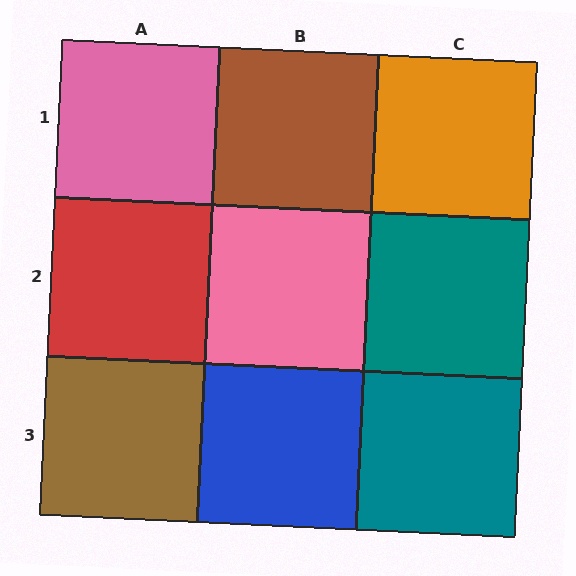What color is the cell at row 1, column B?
Brown.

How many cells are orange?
1 cell is orange.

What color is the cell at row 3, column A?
Brown.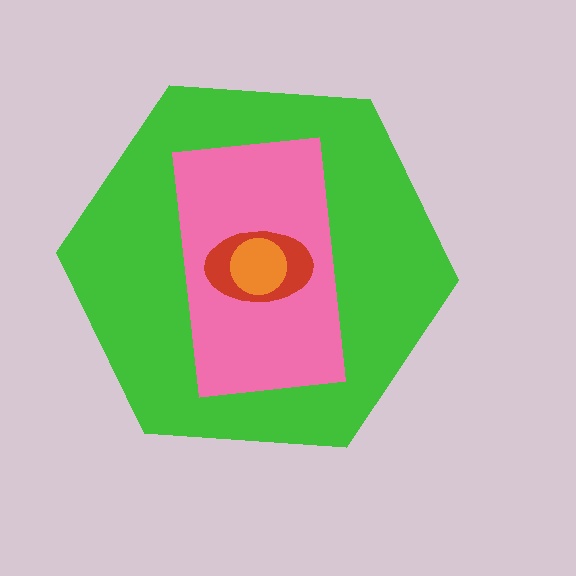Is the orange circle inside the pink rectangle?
Yes.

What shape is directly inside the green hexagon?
The pink rectangle.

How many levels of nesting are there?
4.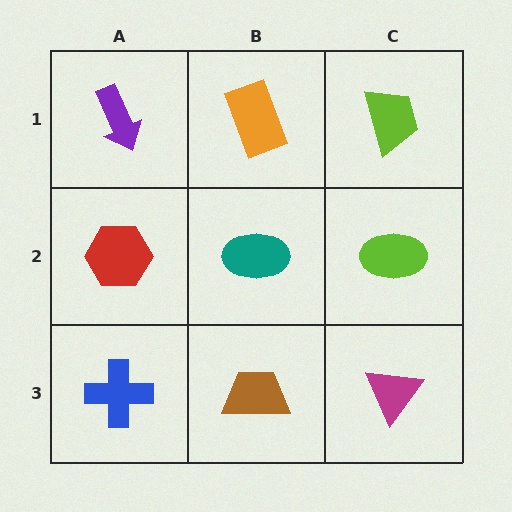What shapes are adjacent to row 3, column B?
A teal ellipse (row 2, column B), a blue cross (row 3, column A), a magenta triangle (row 3, column C).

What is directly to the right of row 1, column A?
An orange rectangle.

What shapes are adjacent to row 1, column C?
A lime ellipse (row 2, column C), an orange rectangle (row 1, column B).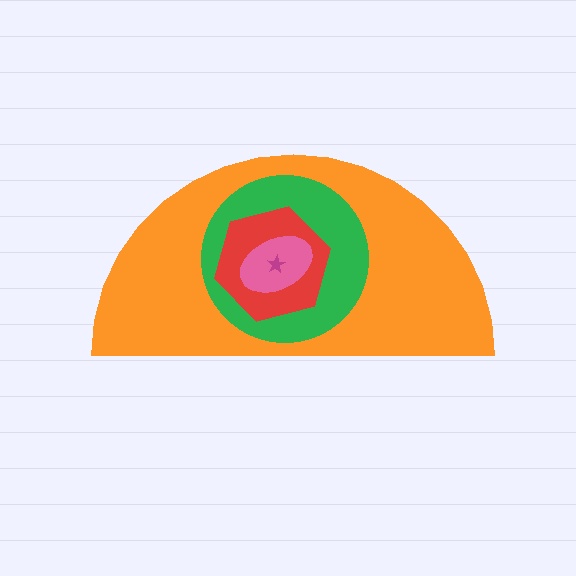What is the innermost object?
The magenta star.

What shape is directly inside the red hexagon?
The pink ellipse.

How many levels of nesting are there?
5.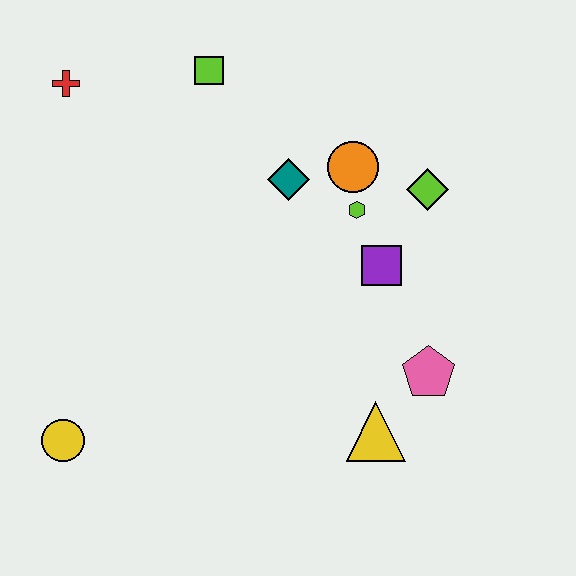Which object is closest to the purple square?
The lime hexagon is closest to the purple square.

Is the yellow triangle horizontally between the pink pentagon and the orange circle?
Yes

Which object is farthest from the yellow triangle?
The red cross is farthest from the yellow triangle.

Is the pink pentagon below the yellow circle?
No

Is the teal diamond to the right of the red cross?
Yes